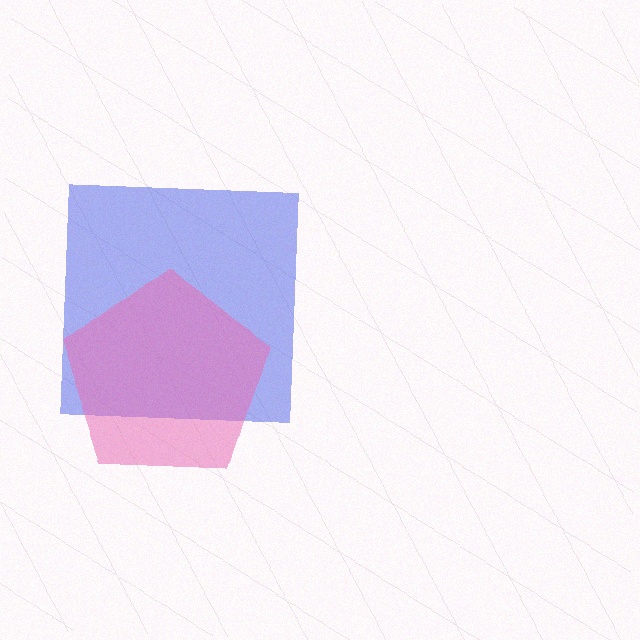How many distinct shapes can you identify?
There are 2 distinct shapes: a blue square, a pink pentagon.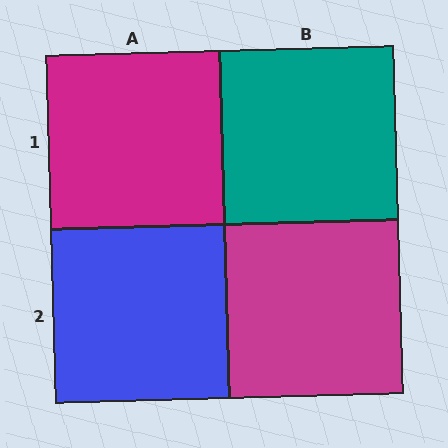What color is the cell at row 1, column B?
Teal.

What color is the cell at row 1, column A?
Magenta.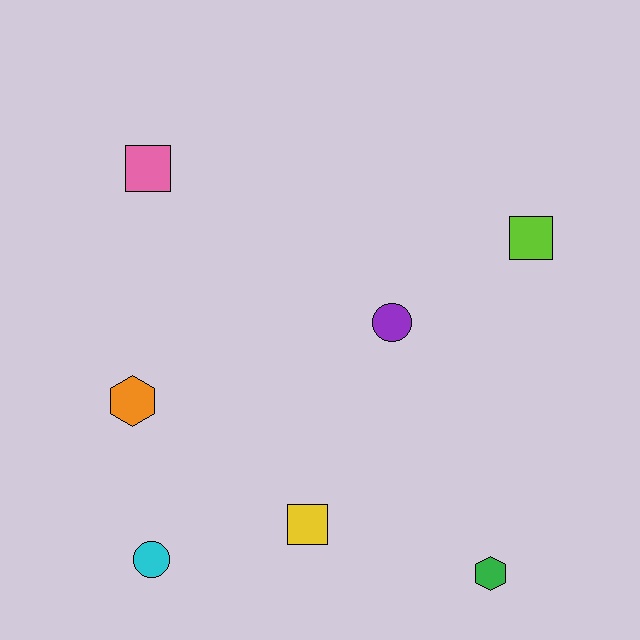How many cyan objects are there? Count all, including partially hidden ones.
There is 1 cyan object.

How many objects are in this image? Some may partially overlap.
There are 7 objects.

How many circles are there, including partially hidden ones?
There are 2 circles.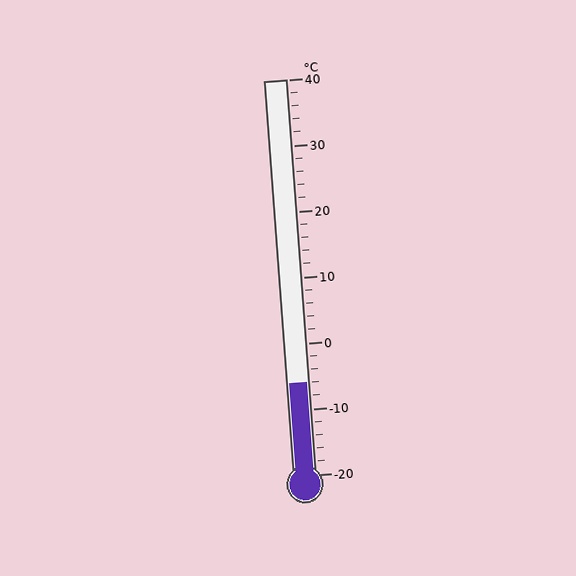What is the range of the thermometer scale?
The thermometer scale ranges from -20°C to 40°C.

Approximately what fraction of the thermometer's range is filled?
The thermometer is filled to approximately 25% of its range.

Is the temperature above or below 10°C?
The temperature is below 10°C.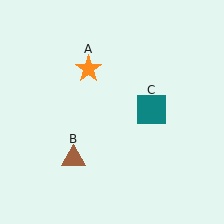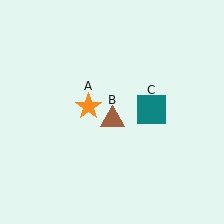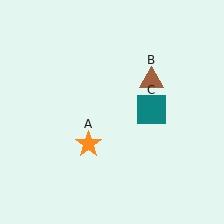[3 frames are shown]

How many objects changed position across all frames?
2 objects changed position: orange star (object A), brown triangle (object B).